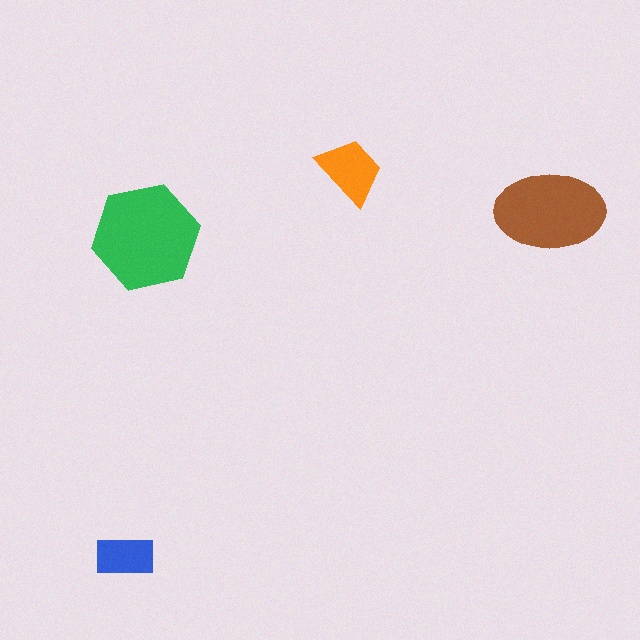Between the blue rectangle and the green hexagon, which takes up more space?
The green hexagon.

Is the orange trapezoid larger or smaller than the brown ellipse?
Smaller.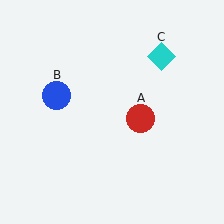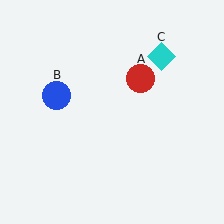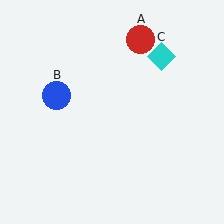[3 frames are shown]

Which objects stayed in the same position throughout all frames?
Blue circle (object B) and cyan diamond (object C) remained stationary.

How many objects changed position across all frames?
1 object changed position: red circle (object A).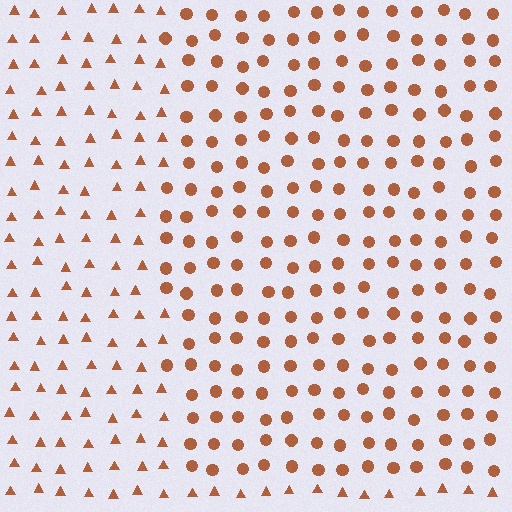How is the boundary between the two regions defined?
The boundary is defined by a change in element shape: circles inside vs. triangles outside. All elements share the same color and spacing.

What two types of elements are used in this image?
The image uses circles inside the rectangle region and triangles outside it.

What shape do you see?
I see a rectangle.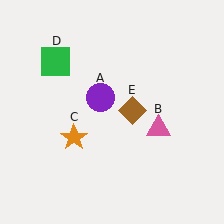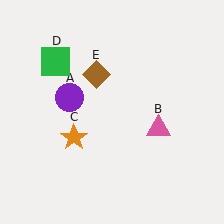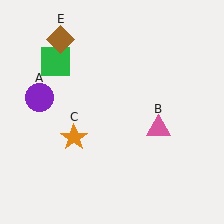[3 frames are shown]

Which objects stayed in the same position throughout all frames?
Pink triangle (object B) and orange star (object C) and green square (object D) remained stationary.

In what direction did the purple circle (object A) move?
The purple circle (object A) moved left.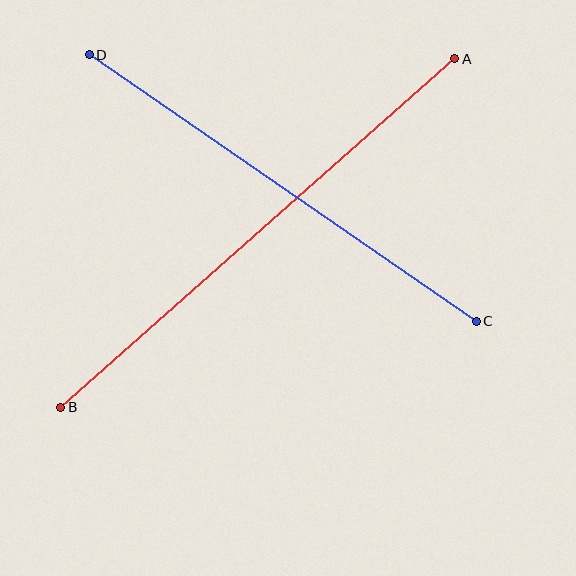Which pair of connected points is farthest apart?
Points A and B are farthest apart.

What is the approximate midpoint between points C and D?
The midpoint is at approximately (283, 188) pixels.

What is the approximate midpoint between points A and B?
The midpoint is at approximately (258, 233) pixels.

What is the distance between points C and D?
The distance is approximately 470 pixels.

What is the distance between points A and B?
The distance is approximately 526 pixels.